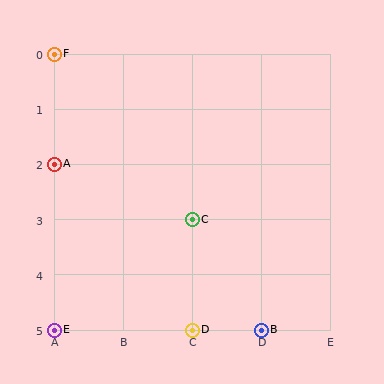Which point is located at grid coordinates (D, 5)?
Point B is at (D, 5).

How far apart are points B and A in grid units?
Points B and A are 3 columns and 3 rows apart (about 4.2 grid units diagonally).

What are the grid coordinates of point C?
Point C is at grid coordinates (C, 3).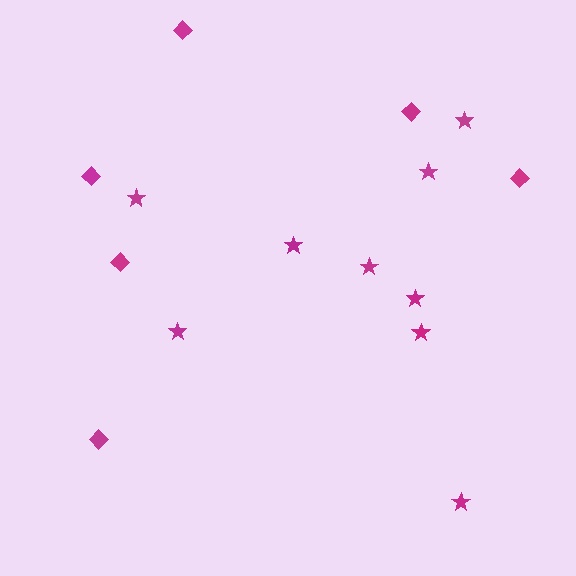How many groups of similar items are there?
There are 2 groups: one group of diamonds (6) and one group of stars (9).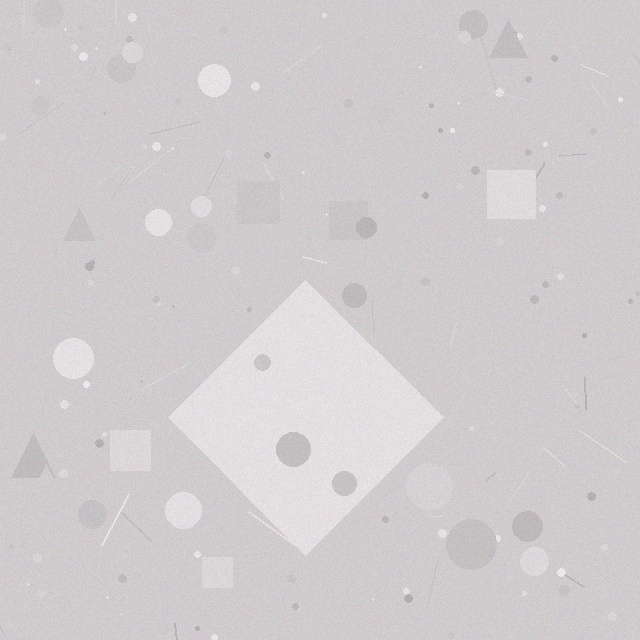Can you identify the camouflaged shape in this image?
The camouflaged shape is a diamond.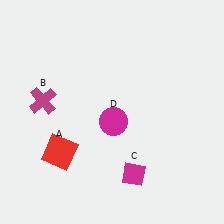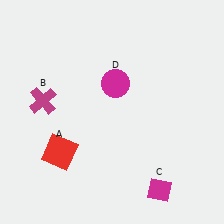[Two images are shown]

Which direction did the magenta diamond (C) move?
The magenta diamond (C) moved right.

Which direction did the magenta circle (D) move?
The magenta circle (D) moved up.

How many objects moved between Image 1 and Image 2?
2 objects moved between the two images.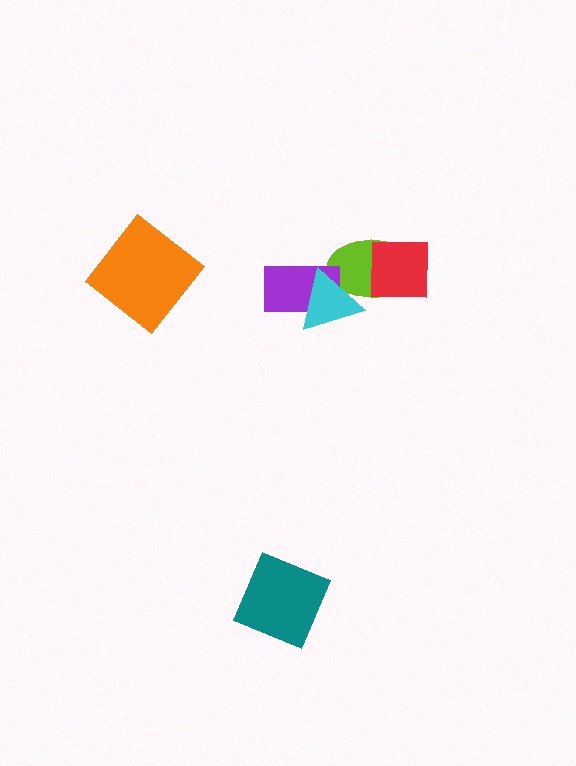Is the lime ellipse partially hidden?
Yes, it is partially covered by another shape.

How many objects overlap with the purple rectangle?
2 objects overlap with the purple rectangle.